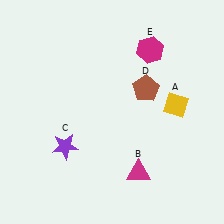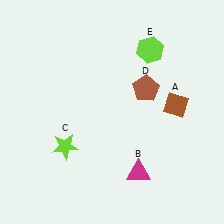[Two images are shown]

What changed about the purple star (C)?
In Image 1, C is purple. In Image 2, it changed to lime.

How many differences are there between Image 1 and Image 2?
There are 3 differences between the two images.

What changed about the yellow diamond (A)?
In Image 1, A is yellow. In Image 2, it changed to brown.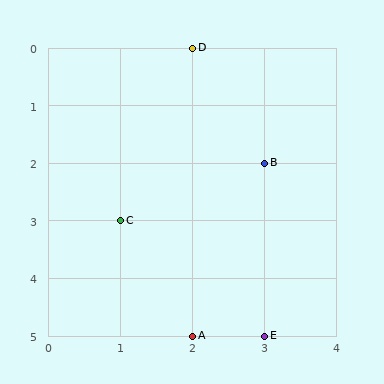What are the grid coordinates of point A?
Point A is at grid coordinates (2, 5).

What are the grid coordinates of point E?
Point E is at grid coordinates (3, 5).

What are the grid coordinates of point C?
Point C is at grid coordinates (1, 3).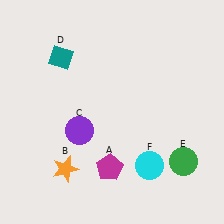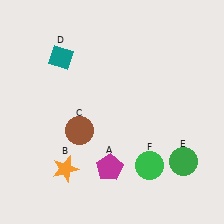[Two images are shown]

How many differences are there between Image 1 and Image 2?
There are 2 differences between the two images.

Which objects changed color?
C changed from purple to brown. F changed from cyan to green.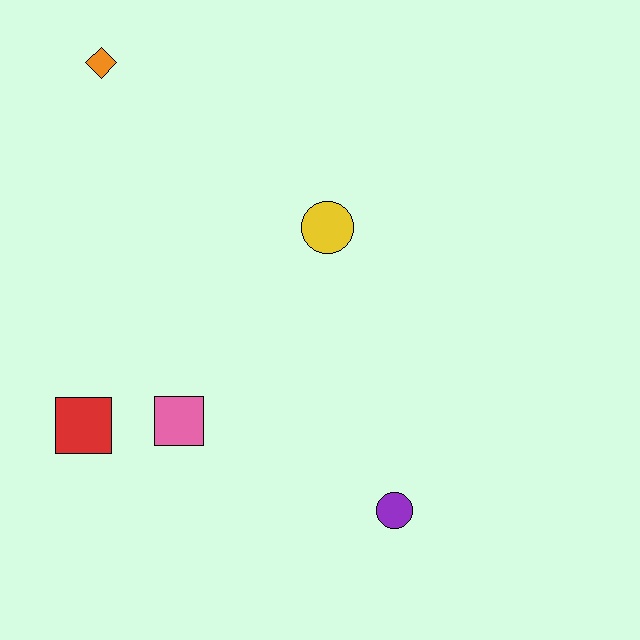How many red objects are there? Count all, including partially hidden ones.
There is 1 red object.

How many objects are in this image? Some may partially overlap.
There are 5 objects.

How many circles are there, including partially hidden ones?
There are 2 circles.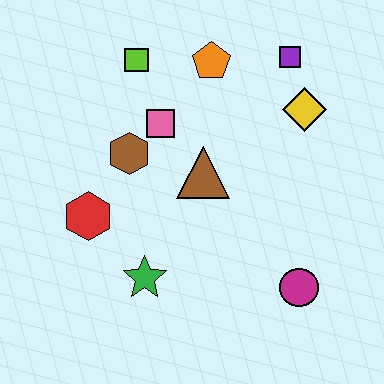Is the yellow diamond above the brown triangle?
Yes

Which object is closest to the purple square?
The yellow diamond is closest to the purple square.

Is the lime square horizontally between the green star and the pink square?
No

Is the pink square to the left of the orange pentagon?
Yes